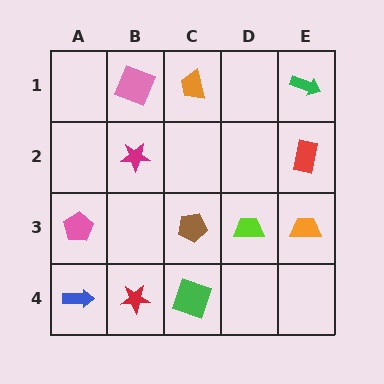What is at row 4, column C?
A green square.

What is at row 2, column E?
A red rectangle.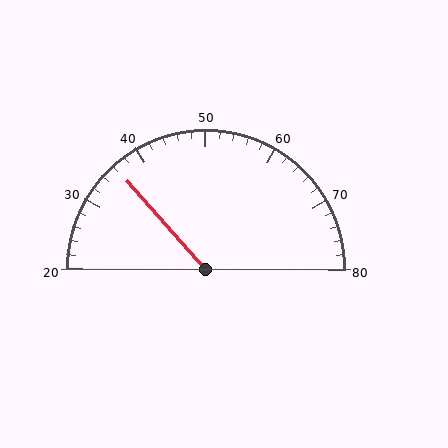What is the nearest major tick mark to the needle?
The nearest major tick mark is 40.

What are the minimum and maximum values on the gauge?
The gauge ranges from 20 to 80.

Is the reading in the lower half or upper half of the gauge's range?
The reading is in the lower half of the range (20 to 80).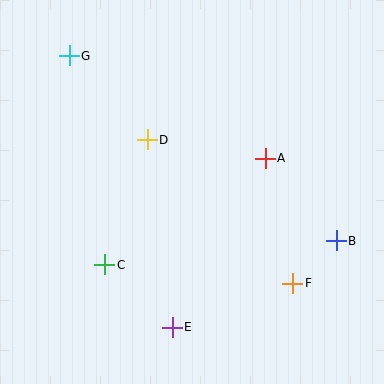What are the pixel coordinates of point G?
Point G is at (69, 56).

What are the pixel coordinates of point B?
Point B is at (336, 241).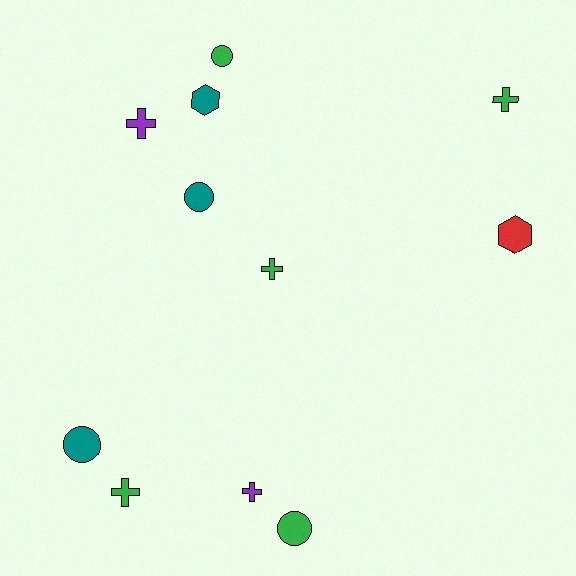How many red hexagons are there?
There is 1 red hexagon.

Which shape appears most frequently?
Cross, with 5 objects.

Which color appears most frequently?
Green, with 5 objects.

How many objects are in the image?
There are 11 objects.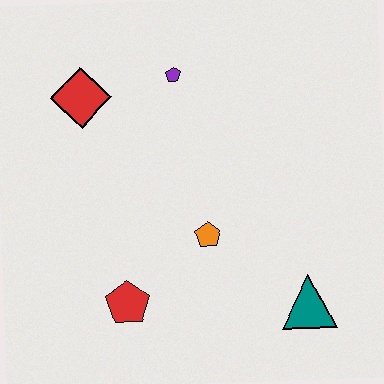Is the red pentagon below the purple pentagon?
Yes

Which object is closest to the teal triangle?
The orange pentagon is closest to the teal triangle.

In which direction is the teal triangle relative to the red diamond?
The teal triangle is to the right of the red diamond.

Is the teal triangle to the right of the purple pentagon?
Yes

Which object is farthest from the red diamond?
The teal triangle is farthest from the red diamond.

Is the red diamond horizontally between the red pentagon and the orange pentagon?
No